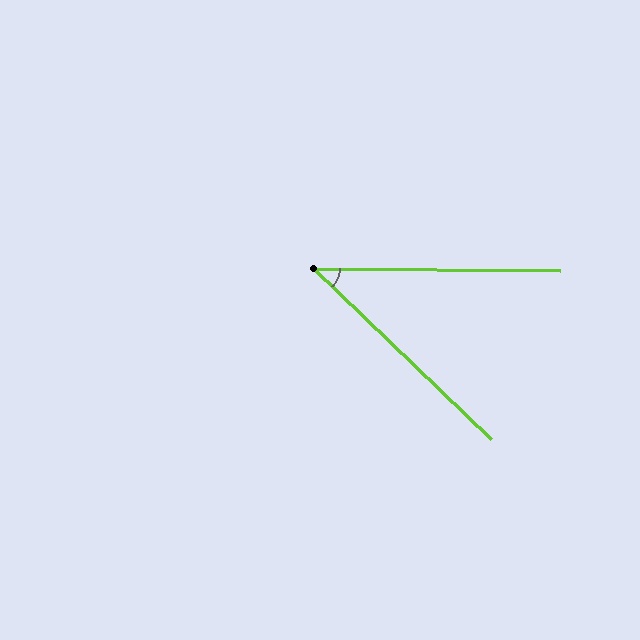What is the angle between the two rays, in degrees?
Approximately 43 degrees.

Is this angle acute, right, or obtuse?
It is acute.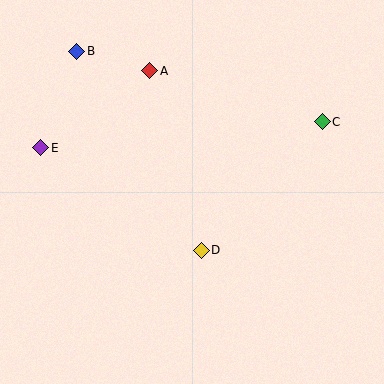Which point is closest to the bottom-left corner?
Point E is closest to the bottom-left corner.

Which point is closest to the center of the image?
Point D at (201, 250) is closest to the center.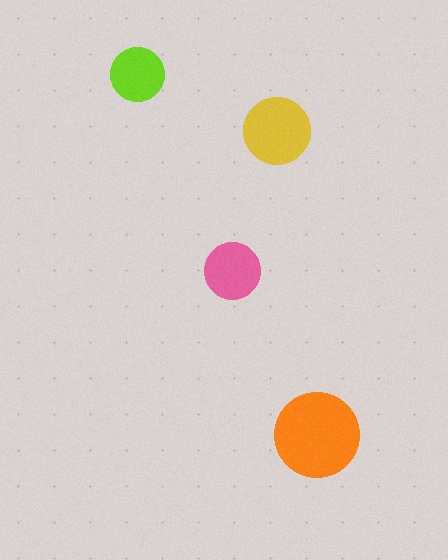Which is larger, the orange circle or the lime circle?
The orange one.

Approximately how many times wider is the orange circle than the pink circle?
About 1.5 times wider.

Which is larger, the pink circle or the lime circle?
The pink one.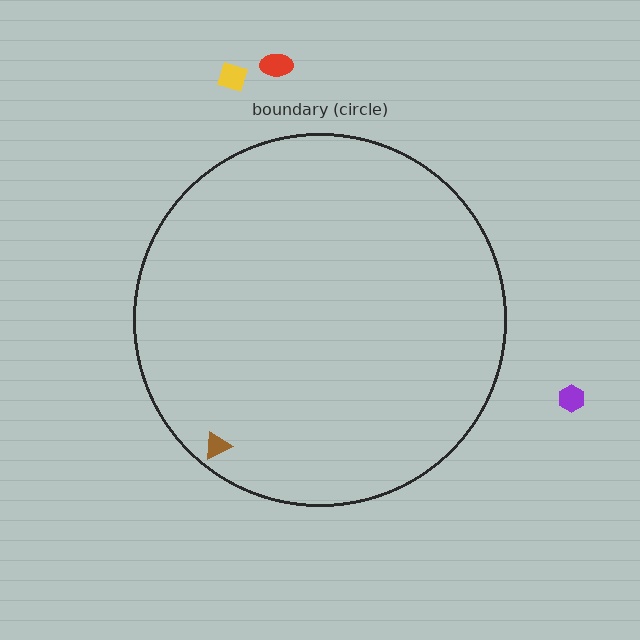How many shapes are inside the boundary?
1 inside, 3 outside.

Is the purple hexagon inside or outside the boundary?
Outside.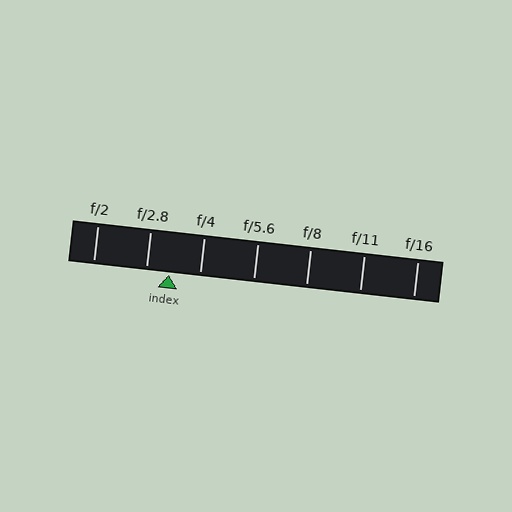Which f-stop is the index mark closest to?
The index mark is closest to f/2.8.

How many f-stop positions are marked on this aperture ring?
There are 7 f-stop positions marked.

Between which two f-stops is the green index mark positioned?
The index mark is between f/2.8 and f/4.